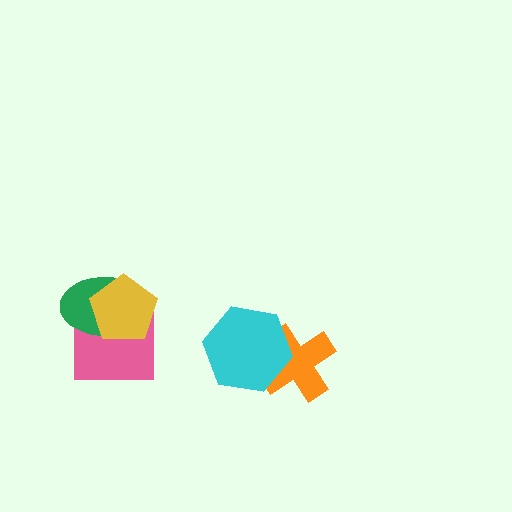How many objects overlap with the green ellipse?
2 objects overlap with the green ellipse.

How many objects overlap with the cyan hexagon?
1 object overlaps with the cyan hexagon.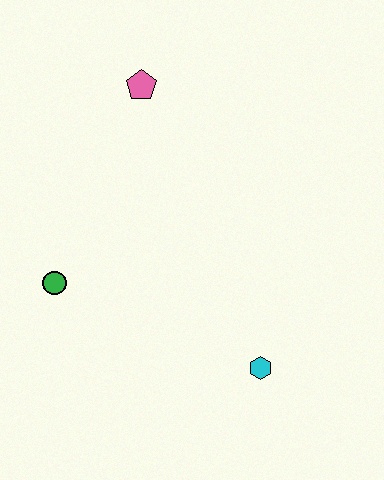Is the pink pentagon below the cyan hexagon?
No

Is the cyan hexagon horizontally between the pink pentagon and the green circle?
No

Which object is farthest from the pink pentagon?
The cyan hexagon is farthest from the pink pentagon.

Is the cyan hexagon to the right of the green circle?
Yes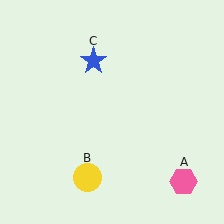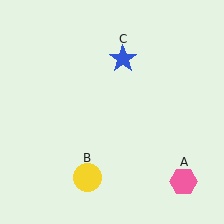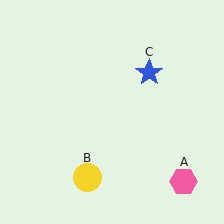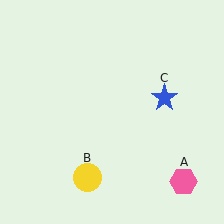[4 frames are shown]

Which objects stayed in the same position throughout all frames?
Pink hexagon (object A) and yellow circle (object B) remained stationary.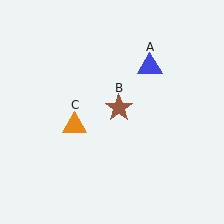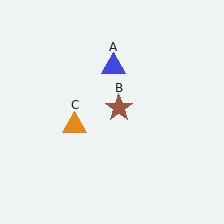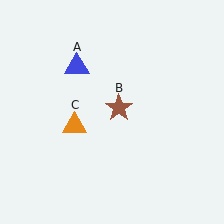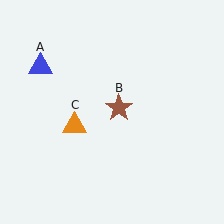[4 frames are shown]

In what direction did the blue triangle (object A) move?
The blue triangle (object A) moved left.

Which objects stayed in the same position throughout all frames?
Brown star (object B) and orange triangle (object C) remained stationary.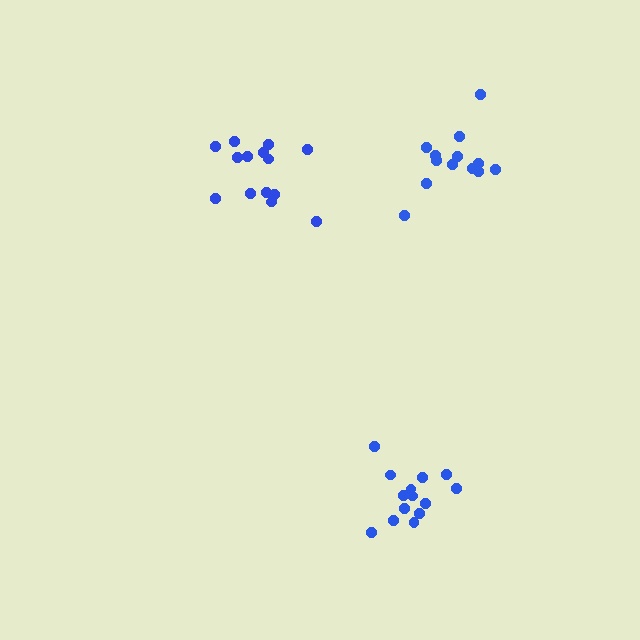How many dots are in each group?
Group 1: 14 dots, Group 2: 14 dots, Group 3: 14 dots (42 total).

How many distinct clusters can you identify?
There are 3 distinct clusters.